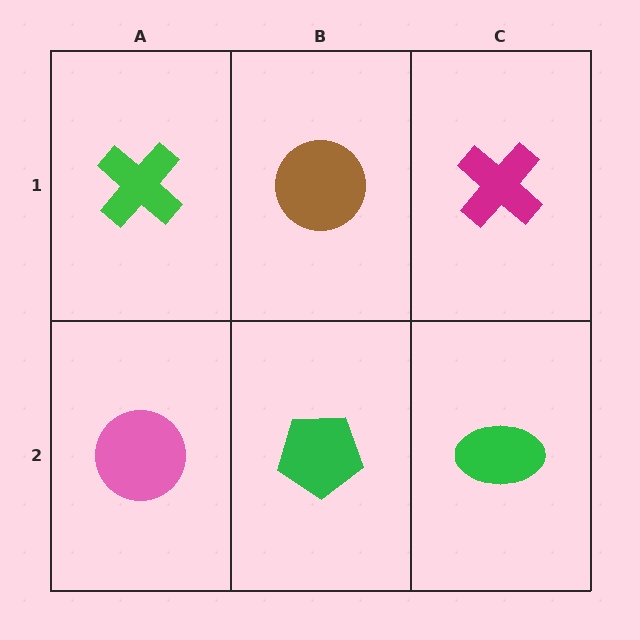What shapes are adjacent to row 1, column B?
A green pentagon (row 2, column B), a green cross (row 1, column A), a magenta cross (row 1, column C).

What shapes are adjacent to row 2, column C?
A magenta cross (row 1, column C), a green pentagon (row 2, column B).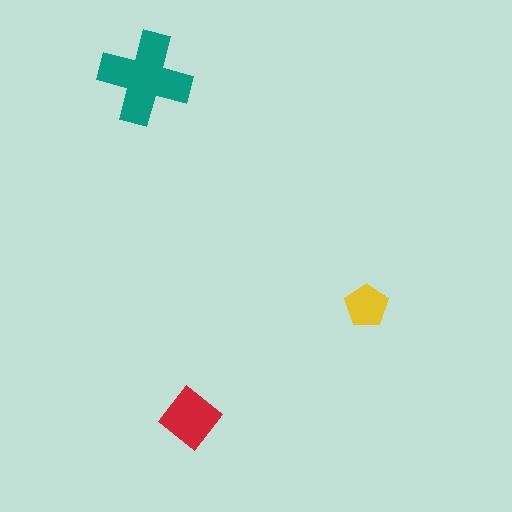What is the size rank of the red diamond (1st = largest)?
2nd.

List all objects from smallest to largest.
The yellow pentagon, the red diamond, the teal cross.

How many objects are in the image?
There are 3 objects in the image.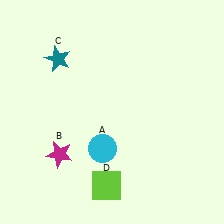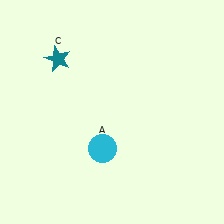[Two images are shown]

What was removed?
The lime square (D), the magenta star (B) were removed in Image 2.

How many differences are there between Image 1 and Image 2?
There are 2 differences between the two images.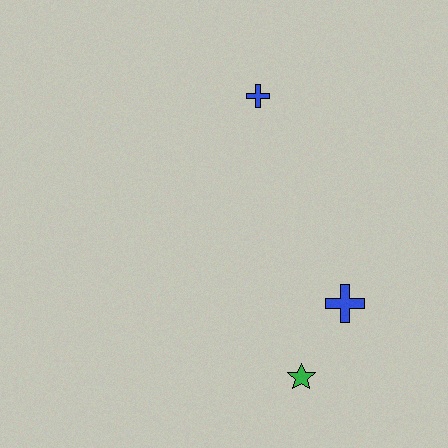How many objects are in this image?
There are 3 objects.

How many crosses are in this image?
There are 2 crosses.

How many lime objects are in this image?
There are no lime objects.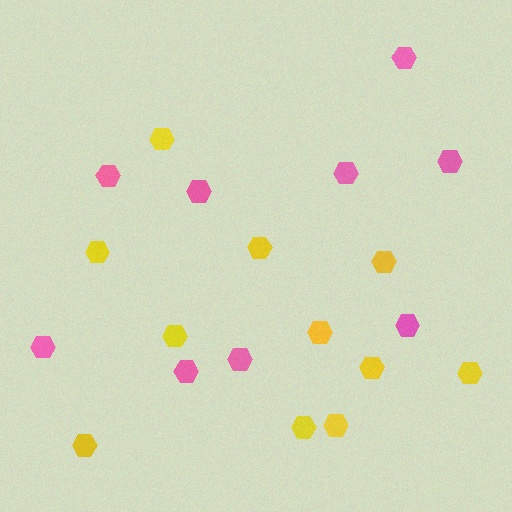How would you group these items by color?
There are 2 groups: one group of yellow hexagons (11) and one group of pink hexagons (9).